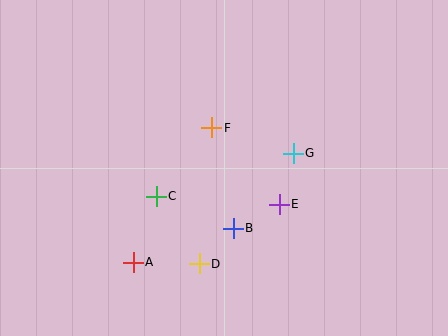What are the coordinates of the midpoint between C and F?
The midpoint between C and F is at (184, 162).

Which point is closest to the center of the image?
Point F at (212, 128) is closest to the center.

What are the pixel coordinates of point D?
Point D is at (199, 264).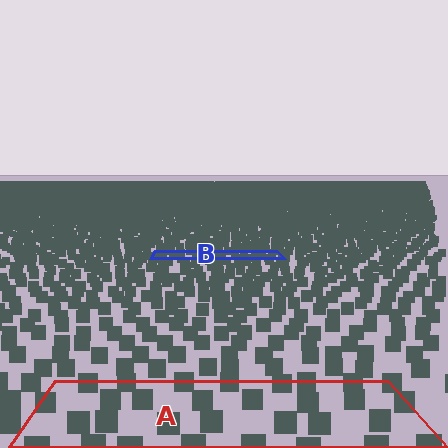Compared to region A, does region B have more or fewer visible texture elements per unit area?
Region B has more texture elements per unit area — they are packed more densely because it is farther away.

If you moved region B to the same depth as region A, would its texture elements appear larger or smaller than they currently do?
They would appear larger. At a closer depth, the same texture elements are projected at a bigger on-screen size.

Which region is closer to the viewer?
Region A is closer. The texture elements there are larger and more spread out.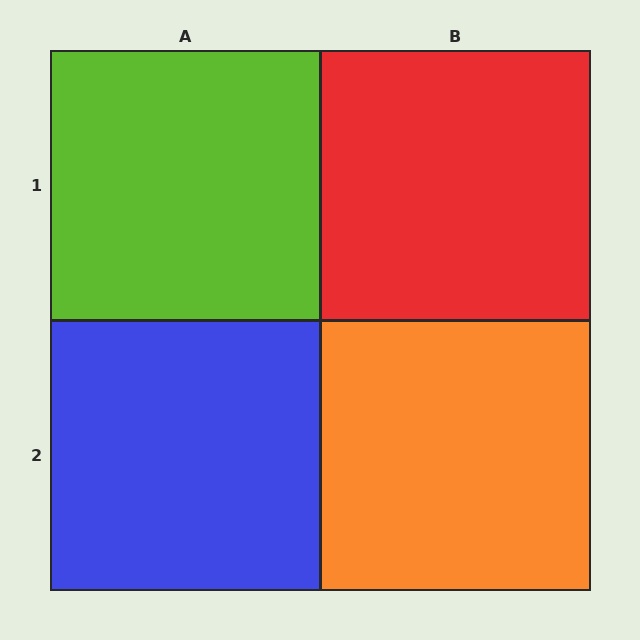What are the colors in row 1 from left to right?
Lime, red.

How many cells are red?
1 cell is red.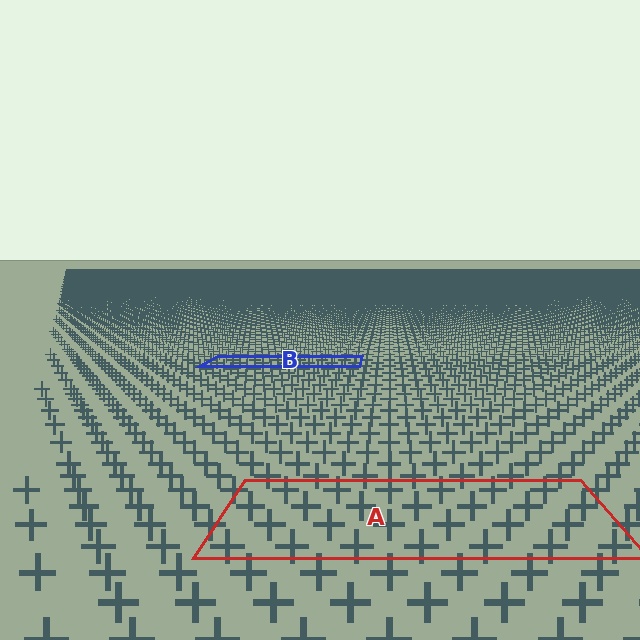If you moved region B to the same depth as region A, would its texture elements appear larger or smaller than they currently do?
They would appear larger. At a closer depth, the same texture elements are projected at a bigger on-screen size.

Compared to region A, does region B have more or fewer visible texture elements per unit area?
Region B has more texture elements per unit area — they are packed more densely because it is farther away.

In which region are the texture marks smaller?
The texture marks are smaller in region B, because it is farther away.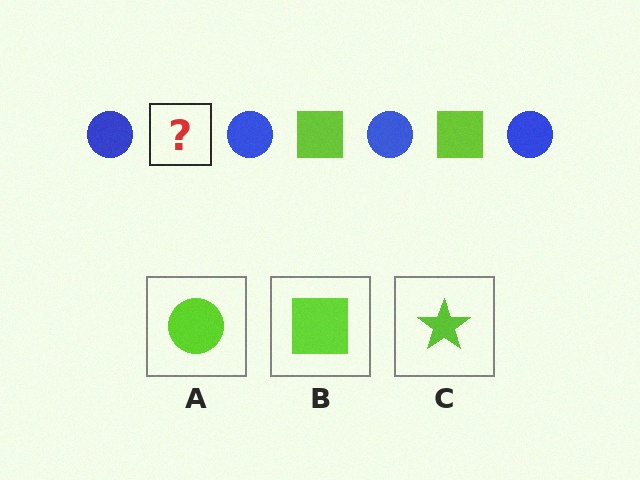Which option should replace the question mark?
Option B.